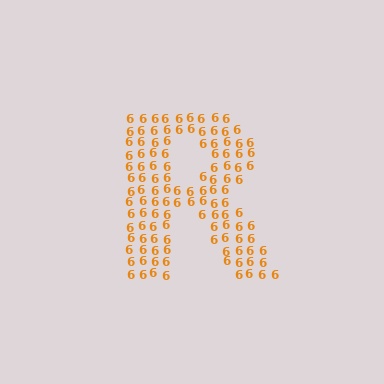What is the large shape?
The large shape is the letter R.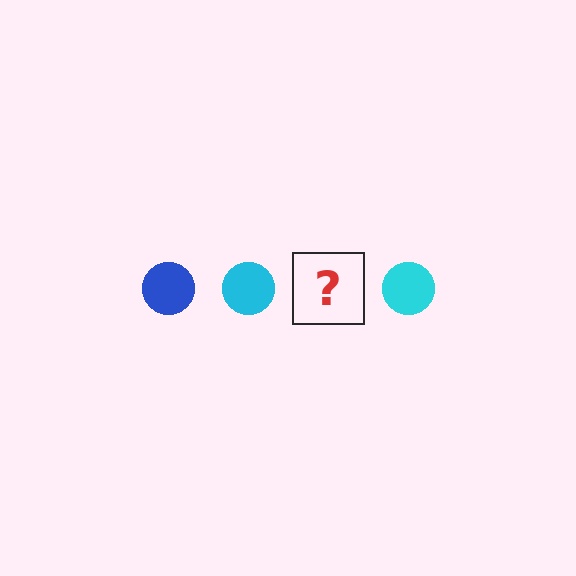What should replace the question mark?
The question mark should be replaced with a blue circle.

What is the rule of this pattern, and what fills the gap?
The rule is that the pattern cycles through blue, cyan circles. The gap should be filled with a blue circle.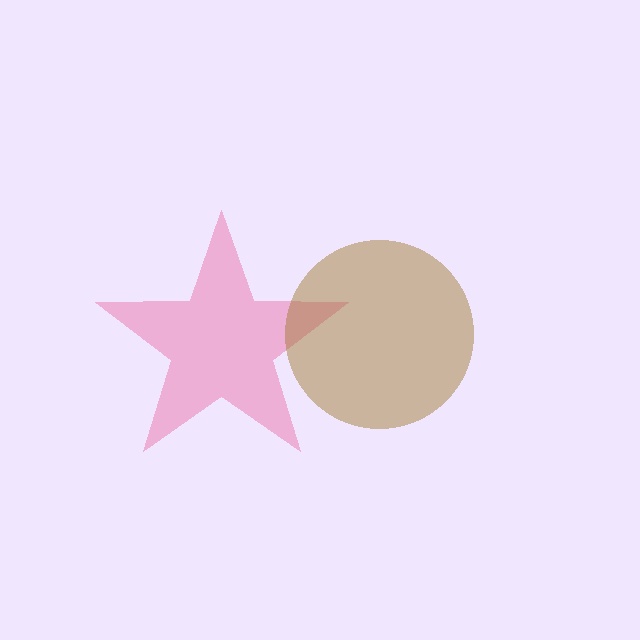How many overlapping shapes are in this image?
There are 2 overlapping shapes in the image.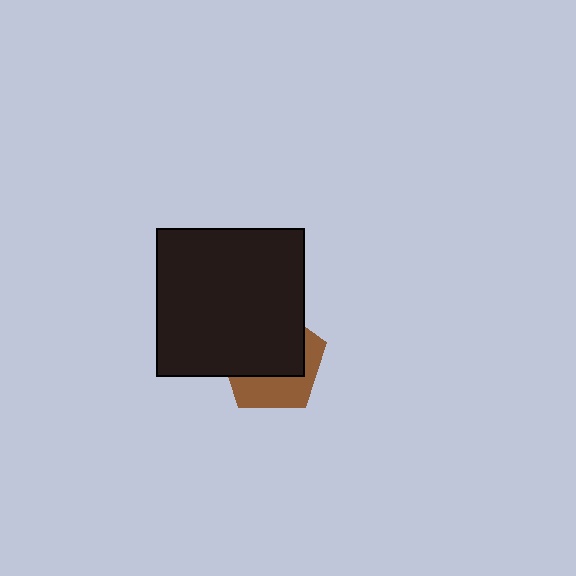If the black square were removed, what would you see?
You would see the complete brown pentagon.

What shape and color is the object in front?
The object in front is a black square.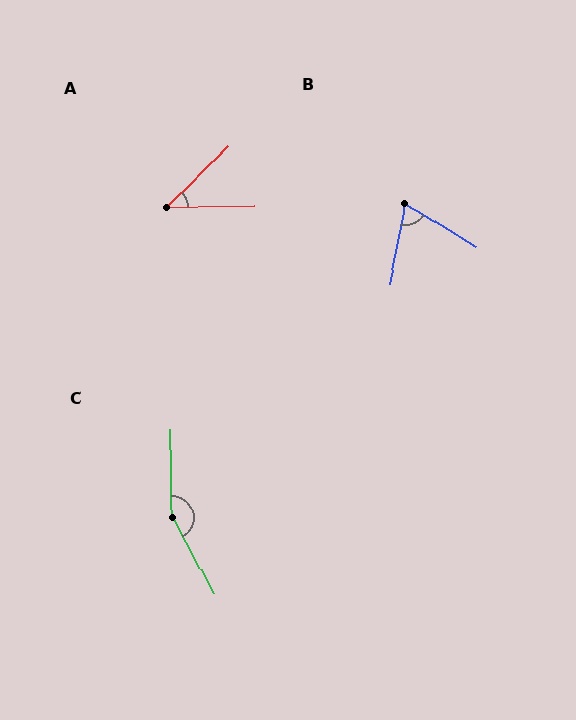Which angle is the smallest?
A, at approximately 43 degrees.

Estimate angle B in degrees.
Approximately 69 degrees.